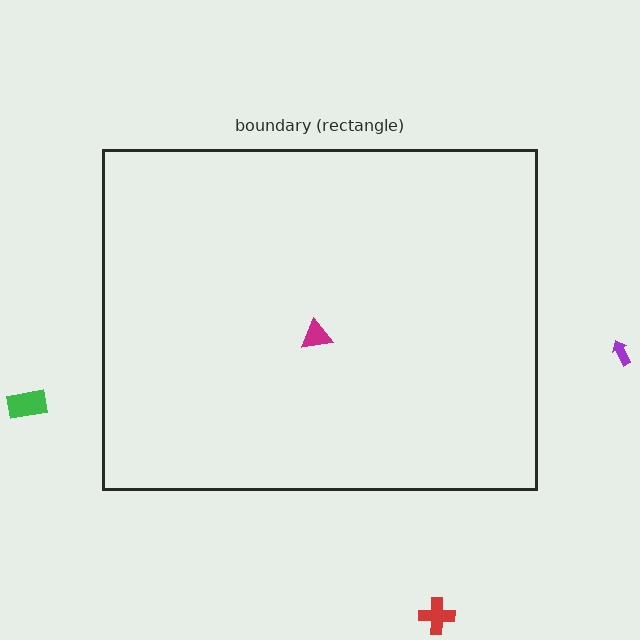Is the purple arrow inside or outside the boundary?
Outside.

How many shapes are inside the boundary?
1 inside, 3 outside.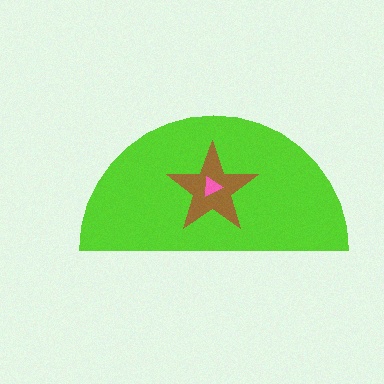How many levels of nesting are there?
3.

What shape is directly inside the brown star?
The pink triangle.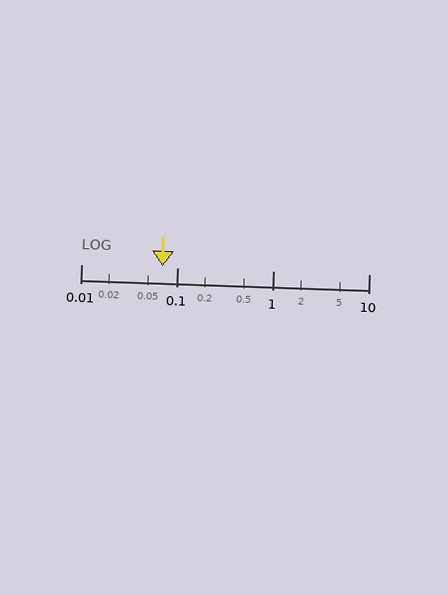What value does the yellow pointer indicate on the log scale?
The pointer indicates approximately 0.07.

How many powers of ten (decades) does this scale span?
The scale spans 3 decades, from 0.01 to 10.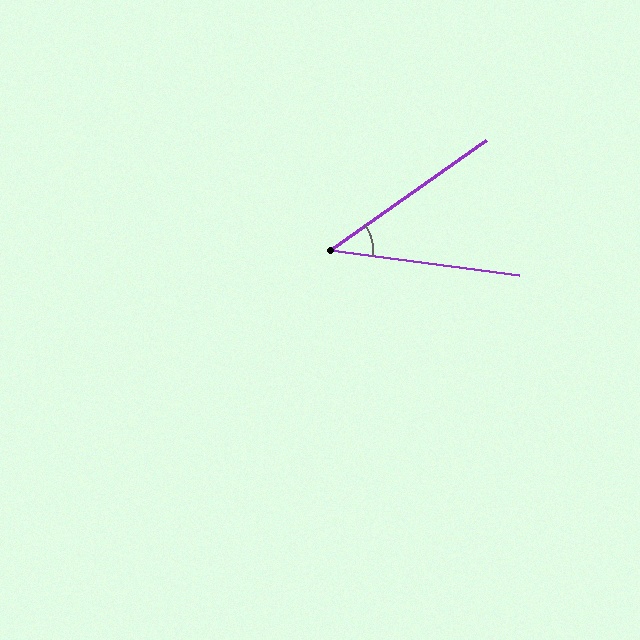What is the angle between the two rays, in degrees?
Approximately 43 degrees.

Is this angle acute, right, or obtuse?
It is acute.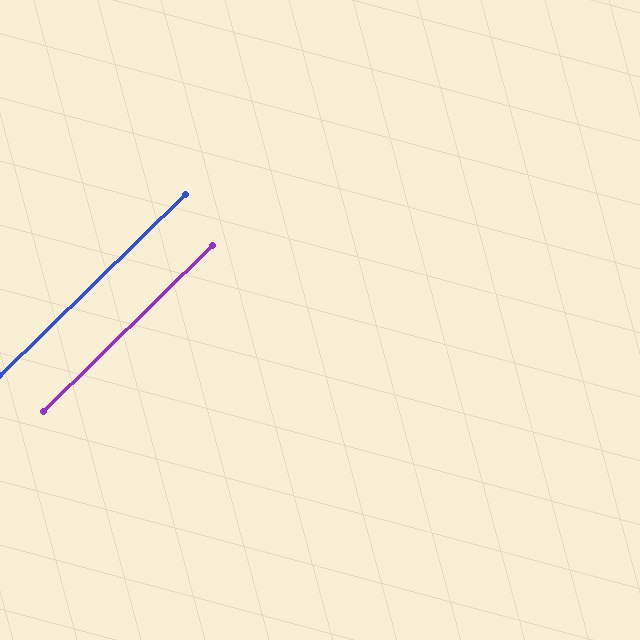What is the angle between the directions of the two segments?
Approximately 0 degrees.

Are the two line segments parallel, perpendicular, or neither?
Parallel — their directions differ by only 0.1°.